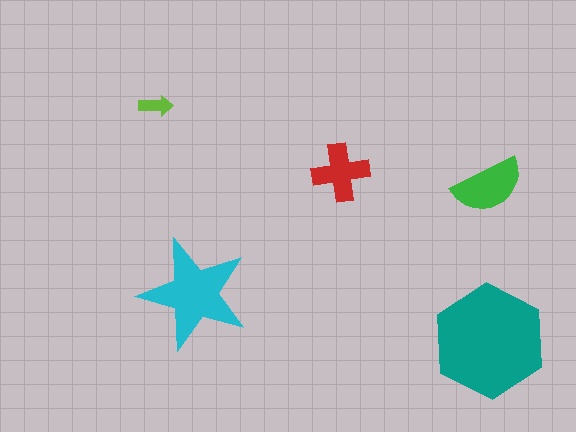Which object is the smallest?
The lime arrow.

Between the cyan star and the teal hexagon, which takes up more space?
The teal hexagon.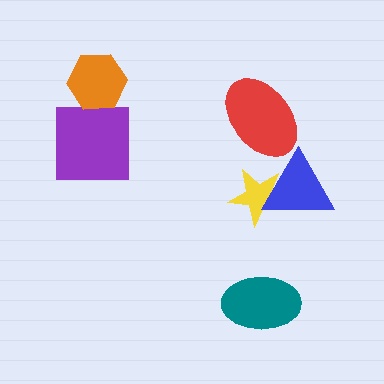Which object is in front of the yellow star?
The blue triangle is in front of the yellow star.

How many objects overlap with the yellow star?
1 object overlaps with the yellow star.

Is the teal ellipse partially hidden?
No, no other shape covers it.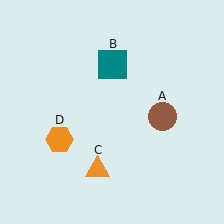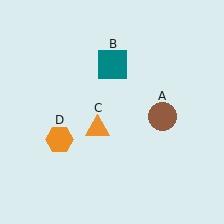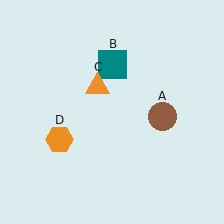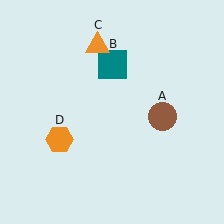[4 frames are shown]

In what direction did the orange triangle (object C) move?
The orange triangle (object C) moved up.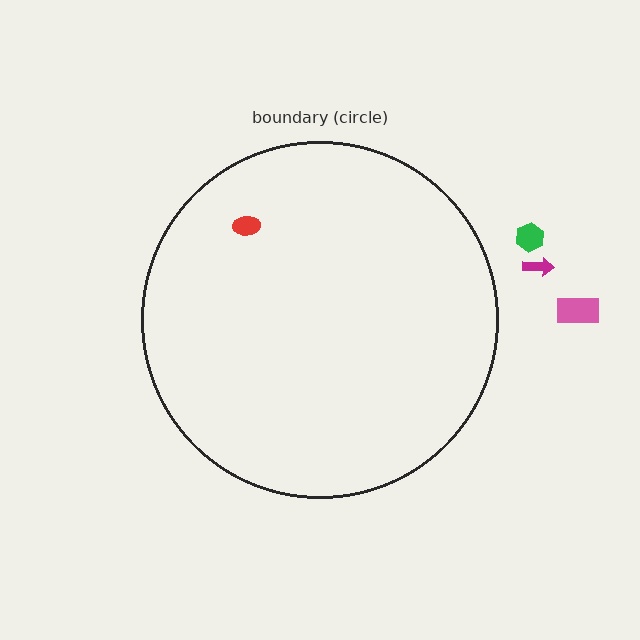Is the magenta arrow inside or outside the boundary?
Outside.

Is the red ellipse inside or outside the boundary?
Inside.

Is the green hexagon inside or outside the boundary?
Outside.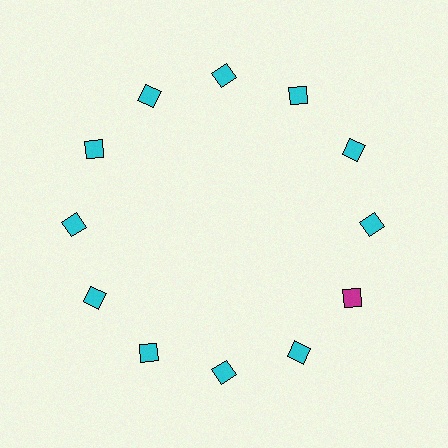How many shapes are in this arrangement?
There are 12 shapes arranged in a ring pattern.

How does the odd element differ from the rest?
It has a different color: magenta instead of cyan.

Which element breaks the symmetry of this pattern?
The magenta square at roughly the 4 o'clock position breaks the symmetry. All other shapes are cyan squares.